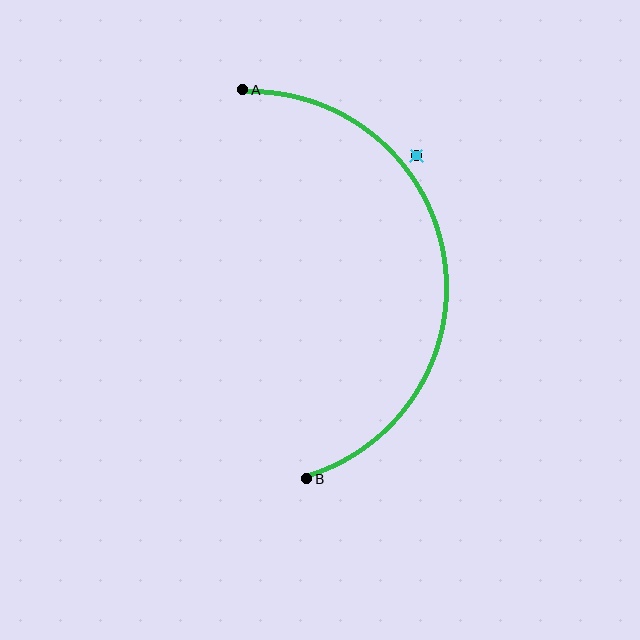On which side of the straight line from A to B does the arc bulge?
The arc bulges to the right of the straight line connecting A and B.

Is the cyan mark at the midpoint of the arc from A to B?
No — the cyan mark does not lie on the arc at all. It sits slightly outside the curve.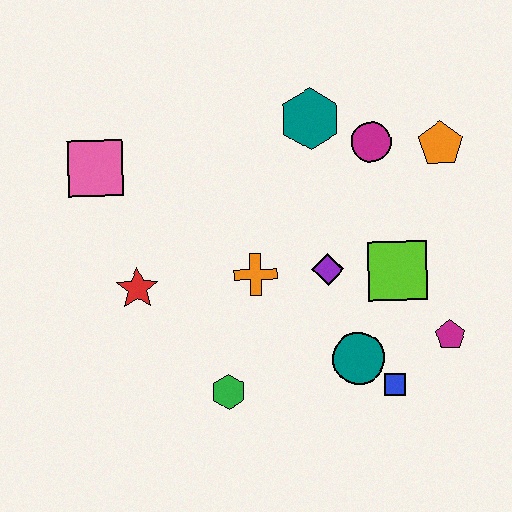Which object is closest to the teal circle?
The blue square is closest to the teal circle.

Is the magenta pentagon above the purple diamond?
No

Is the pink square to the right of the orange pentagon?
No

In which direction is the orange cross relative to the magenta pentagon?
The orange cross is to the left of the magenta pentagon.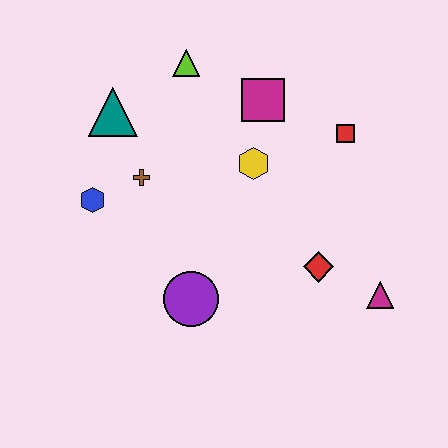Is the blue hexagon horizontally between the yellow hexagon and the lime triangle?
No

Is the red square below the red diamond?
No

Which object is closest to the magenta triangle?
The red diamond is closest to the magenta triangle.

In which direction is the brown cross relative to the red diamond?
The brown cross is to the left of the red diamond.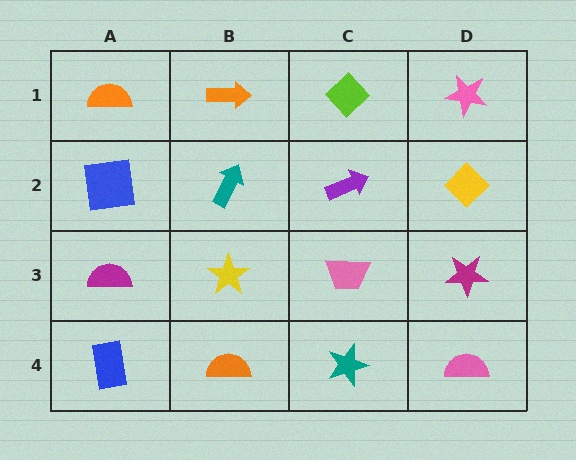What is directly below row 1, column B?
A teal arrow.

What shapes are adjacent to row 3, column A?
A blue square (row 2, column A), a blue rectangle (row 4, column A), a yellow star (row 3, column B).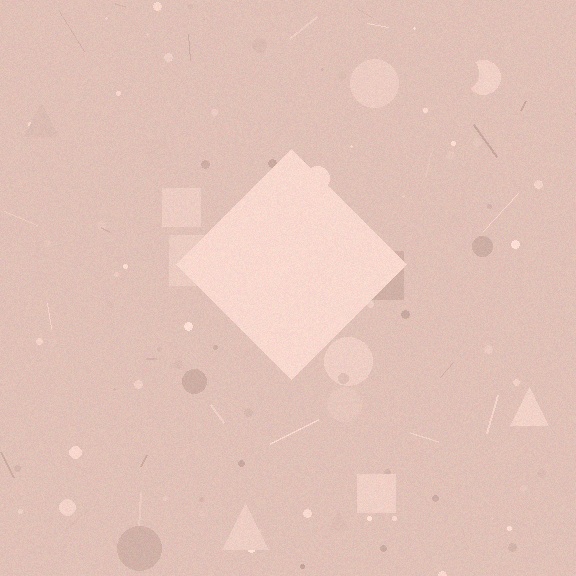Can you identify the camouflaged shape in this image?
The camouflaged shape is a diamond.